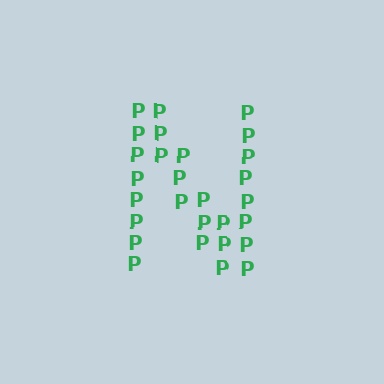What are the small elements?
The small elements are letter P's.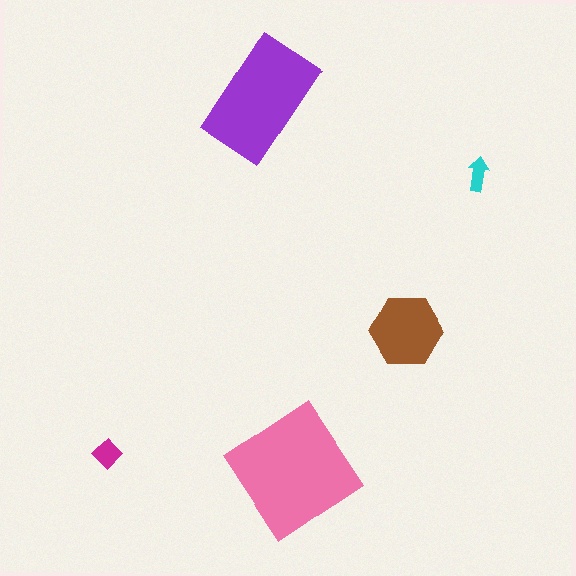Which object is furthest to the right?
The cyan arrow is rightmost.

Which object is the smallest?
The cyan arrow.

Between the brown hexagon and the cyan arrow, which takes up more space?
The brown hexagon.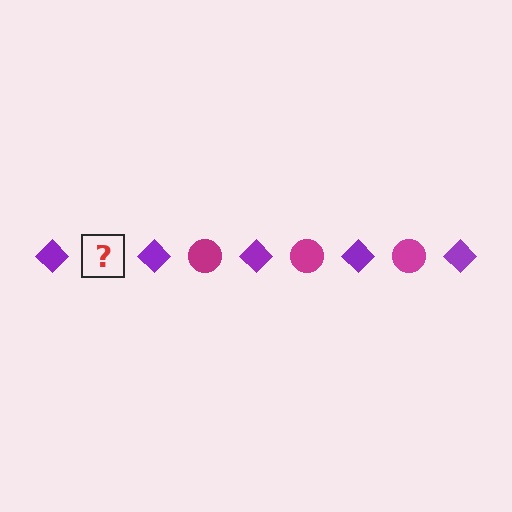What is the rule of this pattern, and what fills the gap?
The rule is that the pattern alternates between purple diamond and magenta circle. The gap should be filled with a magenta circle.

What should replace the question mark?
The question mark should be replaced with a magenta circle.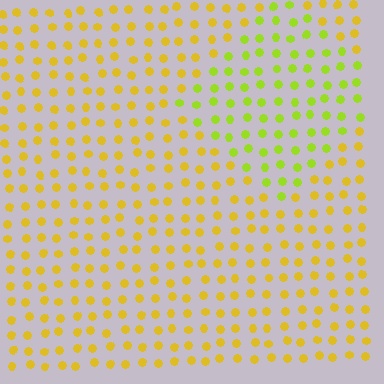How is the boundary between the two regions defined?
The boundary is defined purely by a slight shift in hue (about 33 degrees). Spacing, size, and orientation are identical on both sides.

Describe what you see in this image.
The image is filled with small yellow elements in a uniform arrangement. A diamond-shaped region is visible where the elements are tinted to a slightly different hue, forming a subtle color boundary.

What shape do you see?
I see a diamond.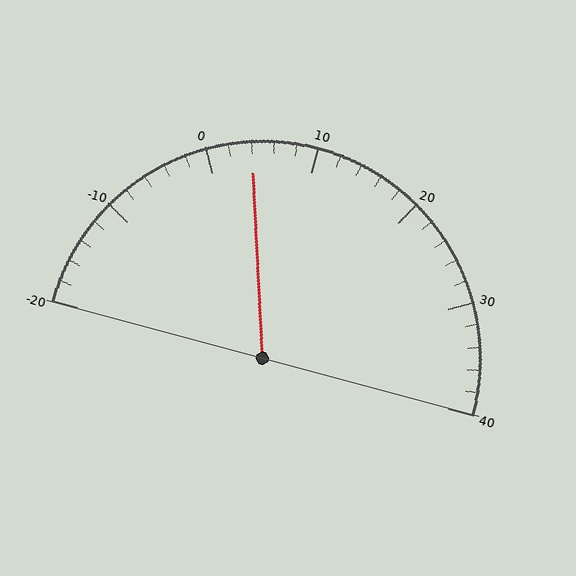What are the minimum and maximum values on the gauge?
The gauge ranges from -20 to 40.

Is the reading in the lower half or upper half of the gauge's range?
The reading is in the lower half of the range (-20 to 40).